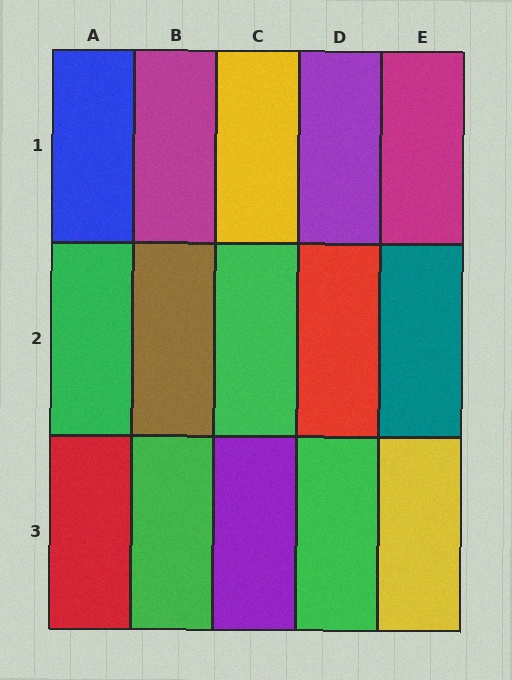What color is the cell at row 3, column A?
Red.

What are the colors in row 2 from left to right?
Green, brown, green, red, teal.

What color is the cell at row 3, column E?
Yellow.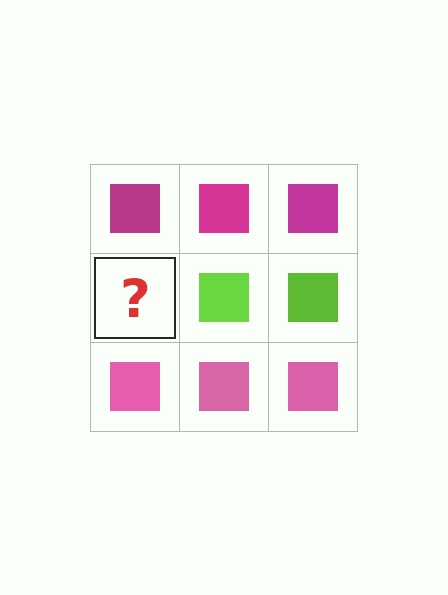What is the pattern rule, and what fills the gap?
The rule is that each row has a consistent color. The gap should be filled with a lime square.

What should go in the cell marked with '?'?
The missing cell should contain a lime square.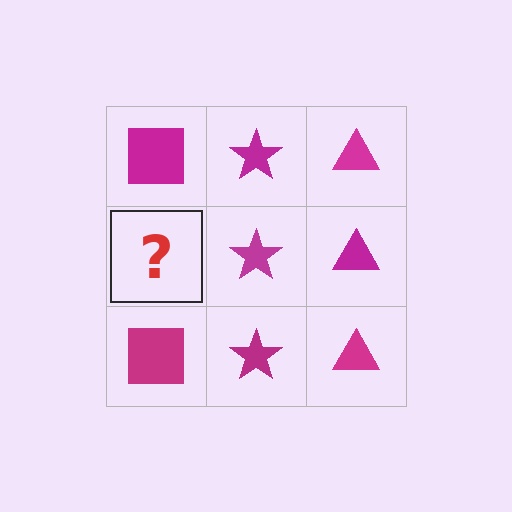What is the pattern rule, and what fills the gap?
The rule is that each column has a consistent shape. The gap should be filled with a magenta square.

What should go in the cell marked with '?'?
The missing cell should contain a magenta square.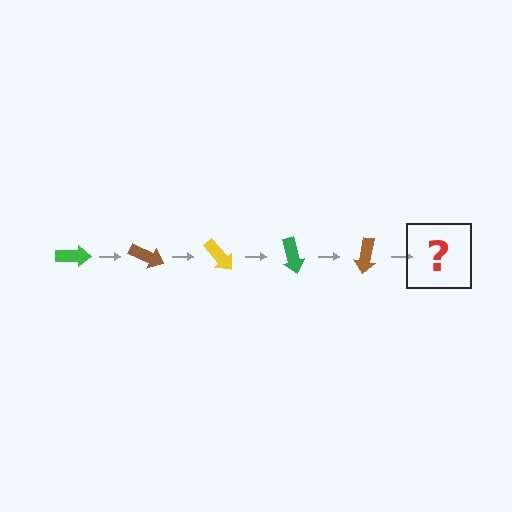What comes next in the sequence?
The next element should be a yellow arrow, rotated 125 degrees from the start.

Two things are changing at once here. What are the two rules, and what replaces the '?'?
The two rules are that it rotates 25 degrees each step and the color cycles through green, brown, and yellow. The '?' should be a yellow arrow, rotated 125 degrees from the start.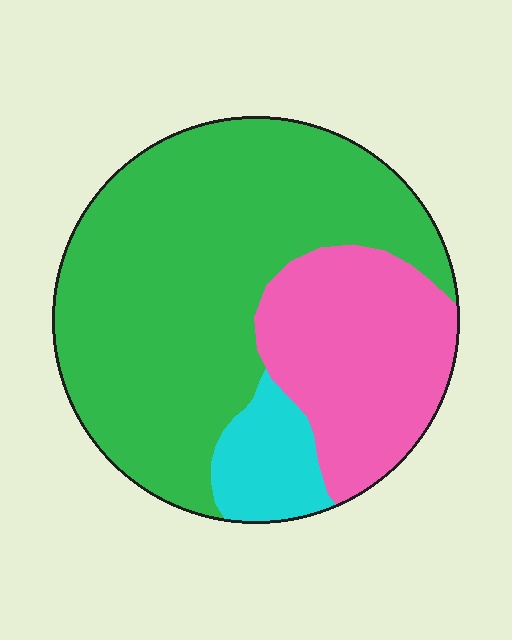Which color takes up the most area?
Green, at roughly 65%.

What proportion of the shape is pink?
Pink covers about 25% of the shape.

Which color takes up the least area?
Cyan, at roughly 10%.